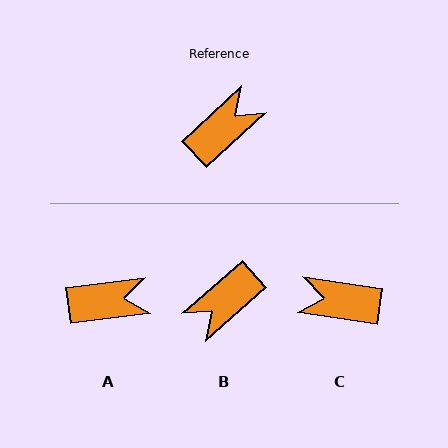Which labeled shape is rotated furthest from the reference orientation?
B, about 178 degrees away.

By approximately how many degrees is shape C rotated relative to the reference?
Approximately 128 degrees counter-clockwise.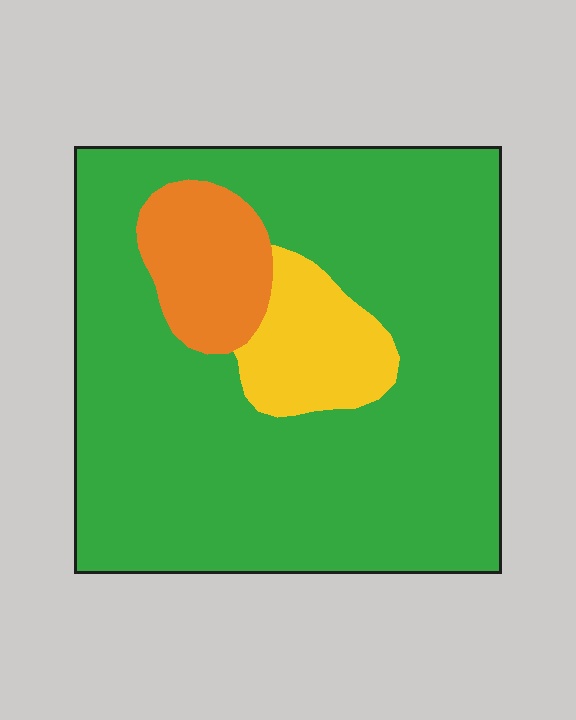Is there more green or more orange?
Green.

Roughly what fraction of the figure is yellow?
Yellow takes up less than a quarter of the figure.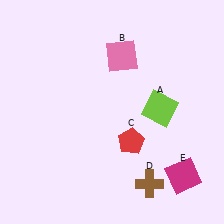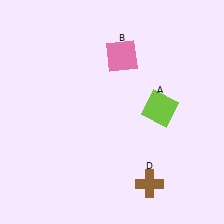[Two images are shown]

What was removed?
The magenta square (E), the red pentagon (C) were removed in Image 2.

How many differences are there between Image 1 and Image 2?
There are 2 differences between the two images.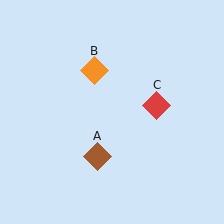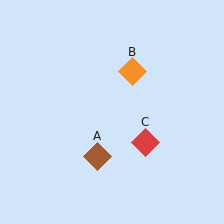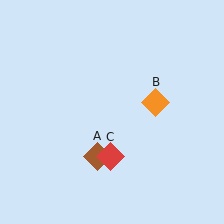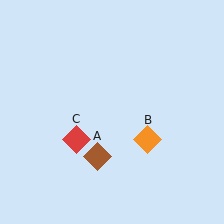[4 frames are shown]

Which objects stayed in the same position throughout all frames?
Brown diamond (object A) remained stationary.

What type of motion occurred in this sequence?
The orange diamond (object B), red diamond (object C) rotated clockwise around the center of the scene.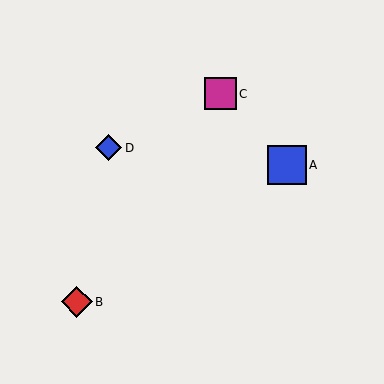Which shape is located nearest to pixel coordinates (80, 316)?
The red diamond (labeled B) at (77, 302) is nearest to that location.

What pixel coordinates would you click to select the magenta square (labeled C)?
Click at (221, 94) to select the magenta square C.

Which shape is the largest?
The blue square (labeled A) is the largest.